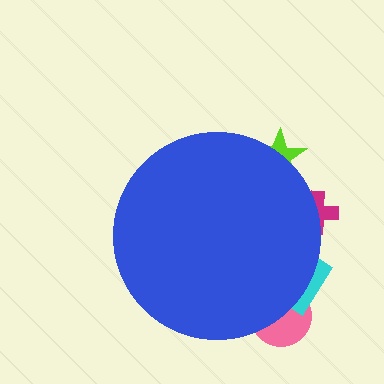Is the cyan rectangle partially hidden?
Yes, the cyan rectangle is partially hidden behind the blue circle.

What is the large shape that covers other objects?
A blue circle.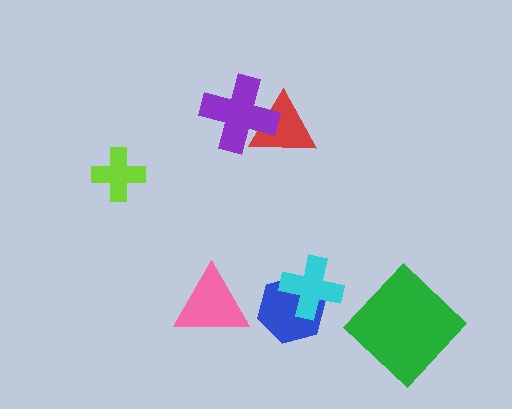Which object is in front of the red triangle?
The purple cross is in front of the red triangle.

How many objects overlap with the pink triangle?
0 objects overlap with the pink triangle.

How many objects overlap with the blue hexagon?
1 object overlaps with the blue hexagon.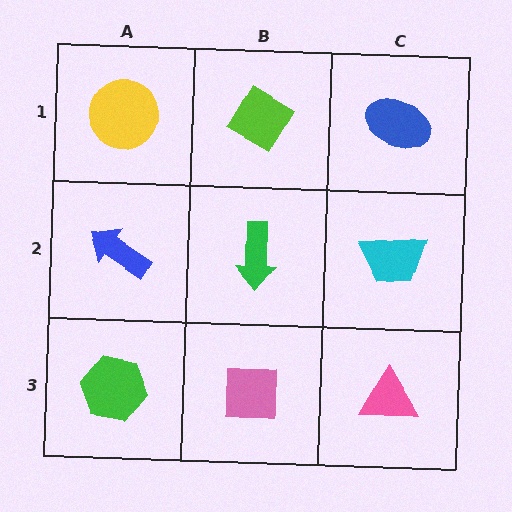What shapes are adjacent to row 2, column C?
A blue ellipse (row 1, column C), a pink triangle (row 3, column C), a green arrow (row 2, column B).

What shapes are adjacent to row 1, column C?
A cyan trapezoid (row 2, column C), a lime diamond (row 1, column B).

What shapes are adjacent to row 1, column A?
A blue arrow (row 2, column A), a lime diamond (row 1, column B).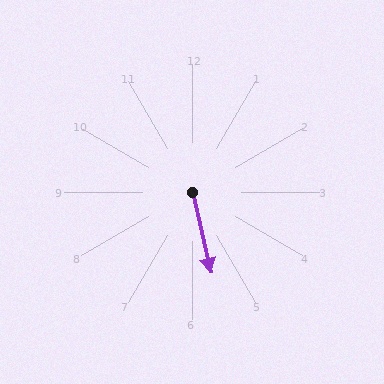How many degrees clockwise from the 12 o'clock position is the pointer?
Approximately 167 degrees.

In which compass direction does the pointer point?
South.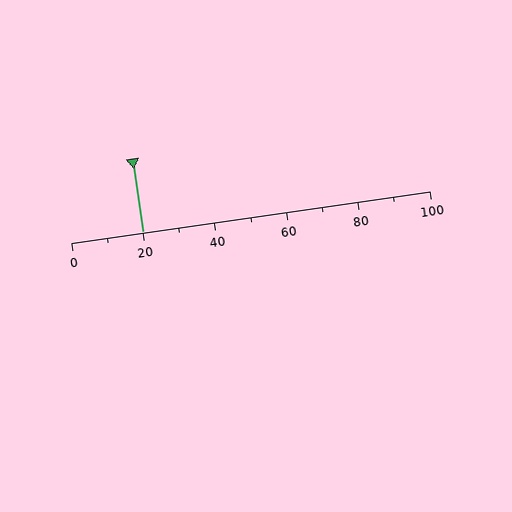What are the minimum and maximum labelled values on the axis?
The axis runs from 0 to 100.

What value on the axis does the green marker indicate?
The marker indicates approximately 20.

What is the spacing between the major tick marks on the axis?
The major ticks are spaced 20 apart.